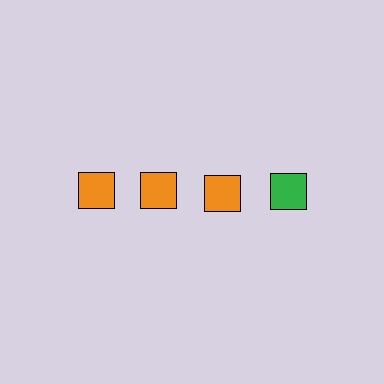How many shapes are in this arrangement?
There are 4 shapes arranged in a grid pattern.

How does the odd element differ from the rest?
It has a different color: green instead of orange.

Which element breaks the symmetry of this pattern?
The green square in the top row, second from right column breaks the symmetry. All other shapes are orange squares.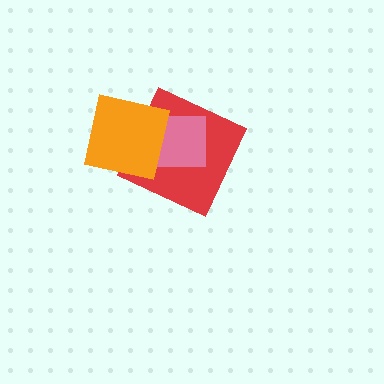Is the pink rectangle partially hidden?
Yes, it is partially covered by another shape.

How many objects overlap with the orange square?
2 objects overlap with the orange square.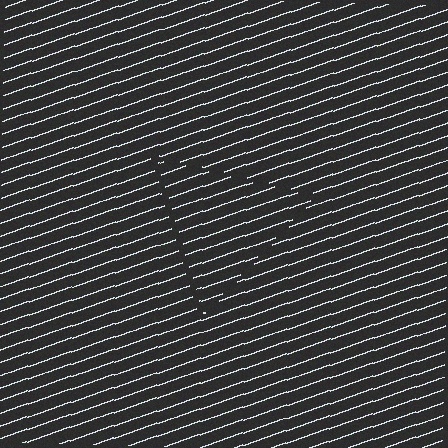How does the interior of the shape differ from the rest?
The interior of the shape contains the same grating, shifted by half a period — the contour is defined by the phase discontinuity where line-ends from the inner and outer gratings abut.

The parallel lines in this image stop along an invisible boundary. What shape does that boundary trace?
An illusory triangle. The interior of the shape contains the same grating, shifted by half a period — the contour is defined by the phase discontinuity where line-ends from the inner and outer gratings abut.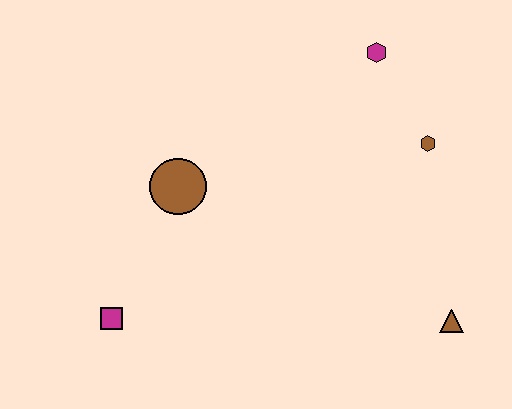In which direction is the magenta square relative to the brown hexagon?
The magenta square is to the left of the brown hexagon.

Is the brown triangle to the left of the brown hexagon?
No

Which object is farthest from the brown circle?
The brown triangle is farthest from the brown circle.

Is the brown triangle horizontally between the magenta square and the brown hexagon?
No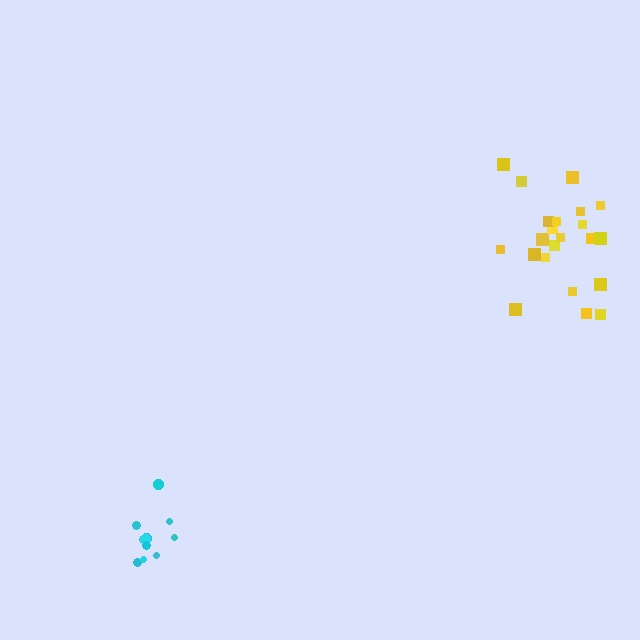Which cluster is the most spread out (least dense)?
Yellow.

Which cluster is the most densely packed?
Cyan.